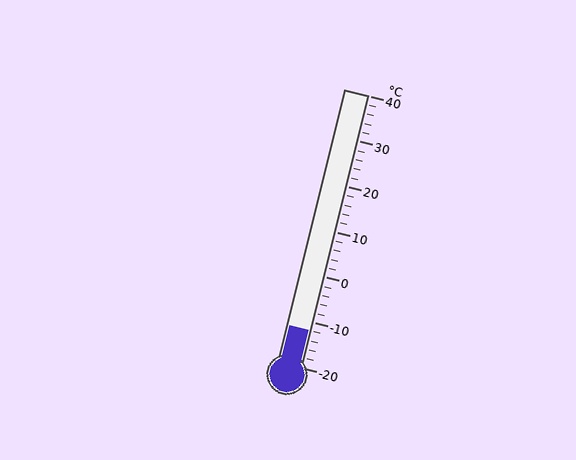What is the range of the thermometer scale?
The thermometer scale ranges from -20°C to 40°C.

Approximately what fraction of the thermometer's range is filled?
The thermometer is filled to approximately 15% of its range.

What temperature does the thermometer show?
The thermometer shows approximately -12°C.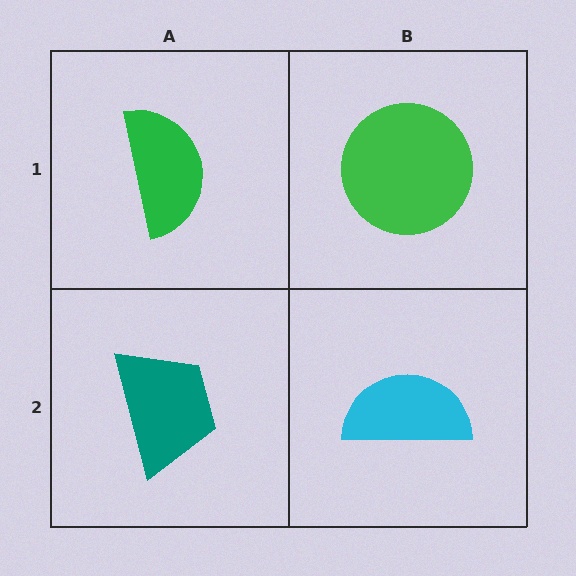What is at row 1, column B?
A green circle.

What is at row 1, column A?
A green semicircle.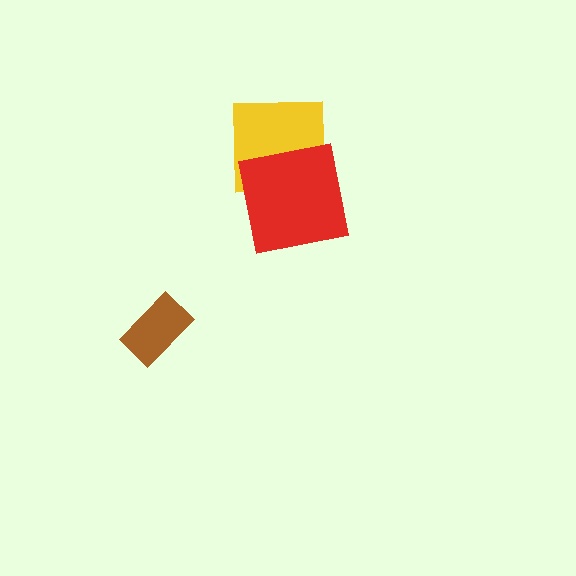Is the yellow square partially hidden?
Yes, it is partially covered by another shape.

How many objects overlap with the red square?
1 object overlaps with the red square.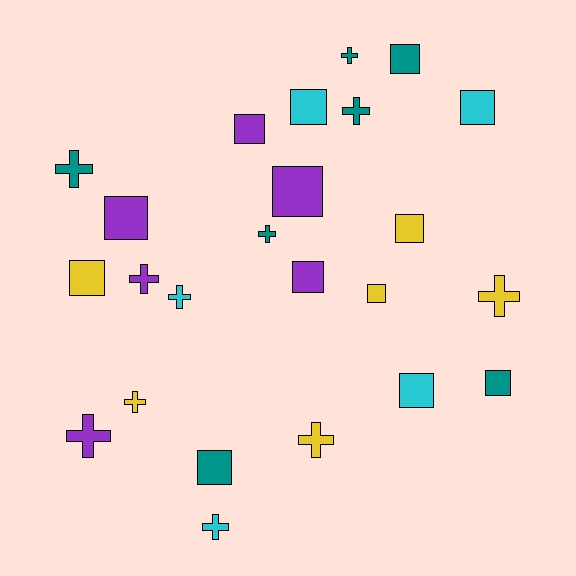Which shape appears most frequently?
Square, with 13 objects.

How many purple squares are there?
There are 4 purple squares.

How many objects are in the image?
There are 24 objects.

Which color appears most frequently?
Teal, with 7 objects.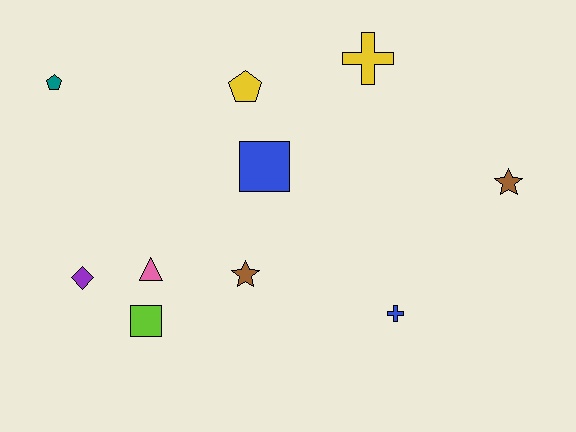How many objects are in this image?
There are 10 objects.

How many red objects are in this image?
There are no red objects.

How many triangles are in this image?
There is 1 triangle.